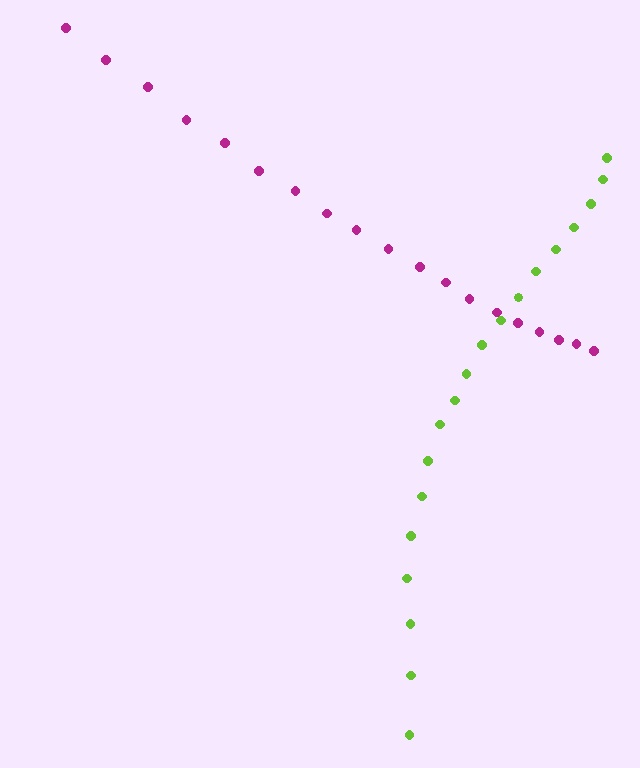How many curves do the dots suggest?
There are 2 distinct paths.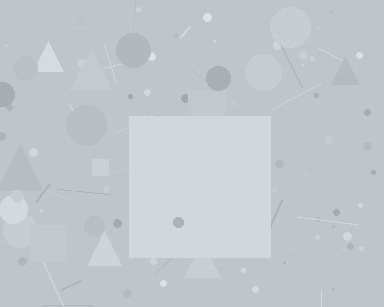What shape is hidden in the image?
A square is hidden in the image.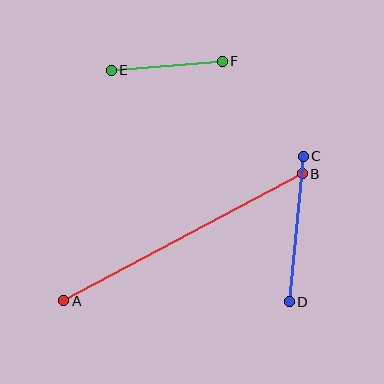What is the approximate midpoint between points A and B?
The midpoint is at approximately (183, 237) pixels.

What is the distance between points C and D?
The distance is approximately 146 pixels.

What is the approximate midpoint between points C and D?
The midpoint is at approximately (296, 229) pixels.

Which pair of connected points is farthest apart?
Points A and B are farthest apart.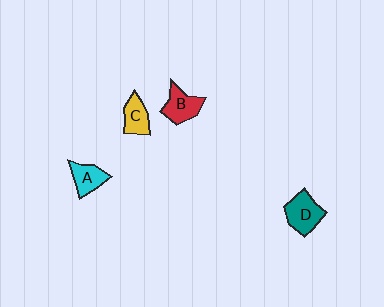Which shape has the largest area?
Shape D (teal).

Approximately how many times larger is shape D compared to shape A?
Approximately 1.3 times.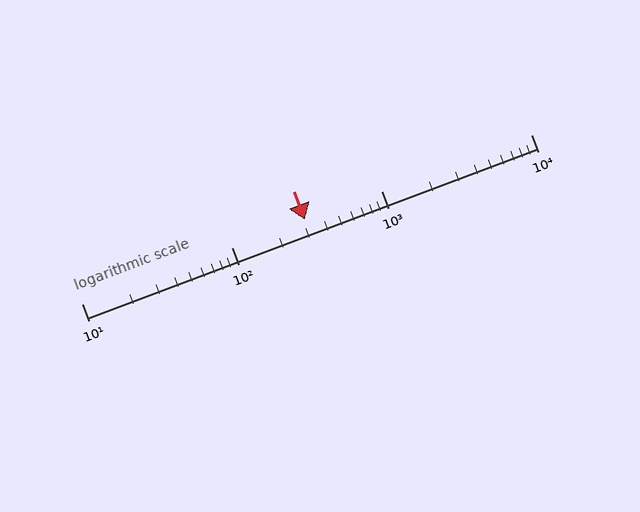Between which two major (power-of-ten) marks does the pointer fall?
The pointer is between 100 and 1000.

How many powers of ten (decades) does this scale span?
The scale spans 3 decades, from 10 to 10000.